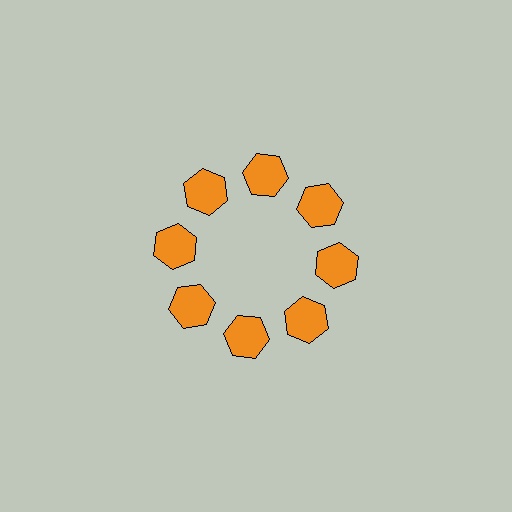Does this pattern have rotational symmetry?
Yes, this pattern has 8-fold rotational symmetry. It looks the same after rotating 45 degrees around the center.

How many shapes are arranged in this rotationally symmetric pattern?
There are 8 shapes, arranged in 8 groups of 1.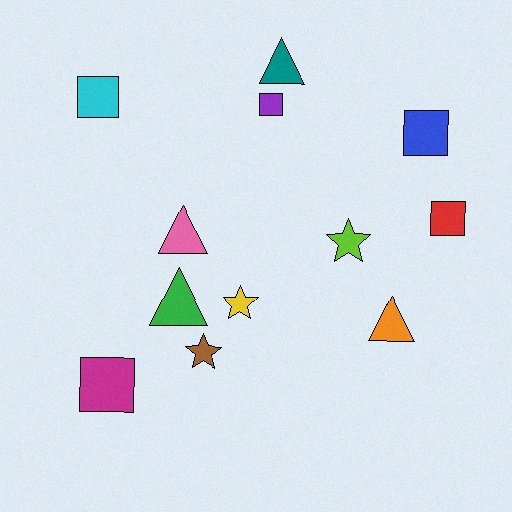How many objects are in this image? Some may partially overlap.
There are 12 objects.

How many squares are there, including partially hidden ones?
There are 5 squares.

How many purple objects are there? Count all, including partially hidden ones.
There is 1 purple object.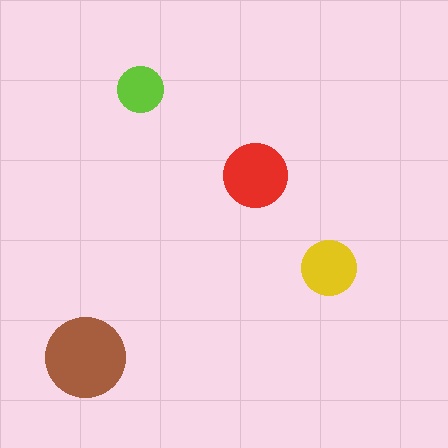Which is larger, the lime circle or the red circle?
The red one.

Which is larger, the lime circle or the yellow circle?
The yellow one.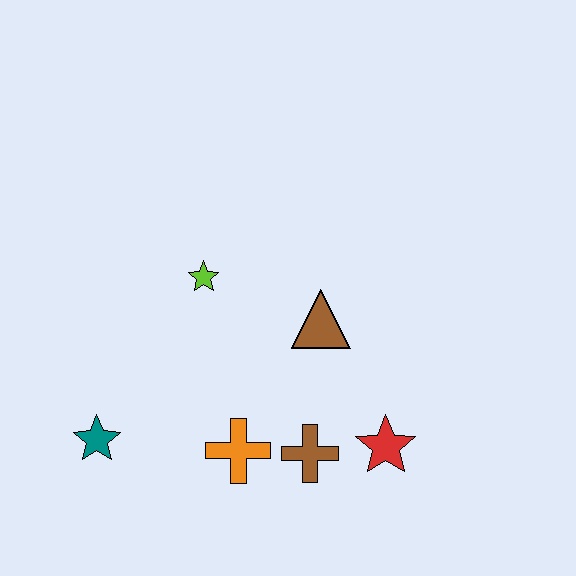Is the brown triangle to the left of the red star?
Yes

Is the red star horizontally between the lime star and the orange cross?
No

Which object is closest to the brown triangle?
The lime star is closest to the brown triangle.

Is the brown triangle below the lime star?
Yes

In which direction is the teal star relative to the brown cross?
The teal star is to the left of the brown cross.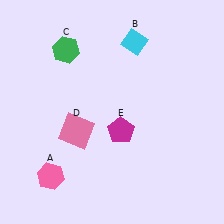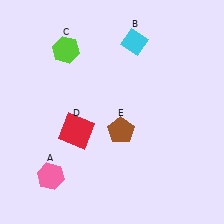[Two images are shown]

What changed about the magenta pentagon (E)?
In Image 1, E is magenta. In Image 2, it changed to brown.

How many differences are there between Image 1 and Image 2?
There are 3 differences between the two images.